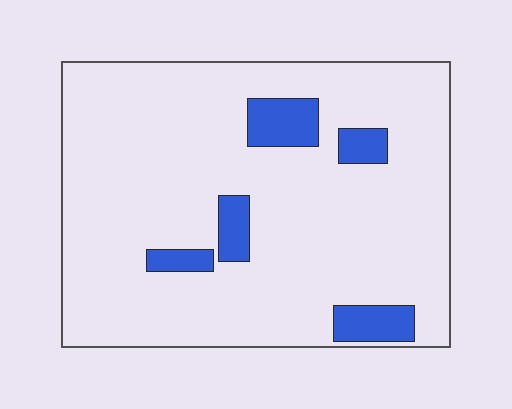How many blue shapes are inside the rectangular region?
5.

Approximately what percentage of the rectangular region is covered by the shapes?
Approximately 10%.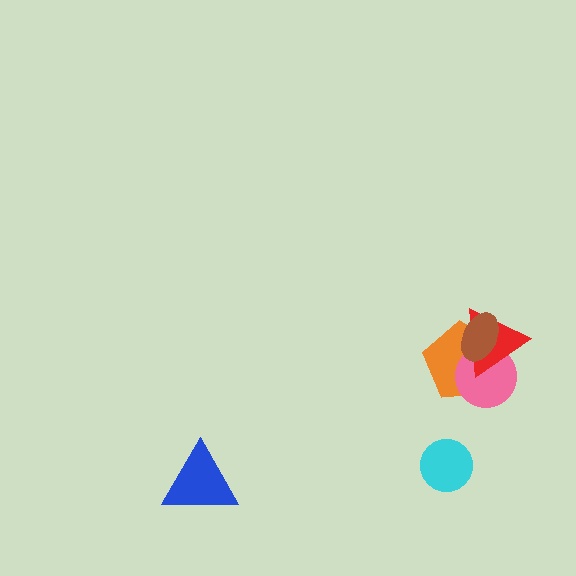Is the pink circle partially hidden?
Yes, it is partially covered by another shape.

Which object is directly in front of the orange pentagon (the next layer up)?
The pink circle is directly in front of the orange pentagon.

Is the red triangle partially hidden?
Yes, it is partially covered by another shape.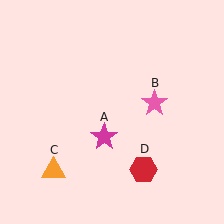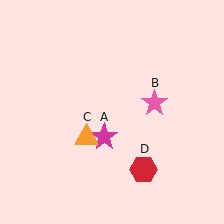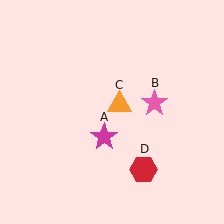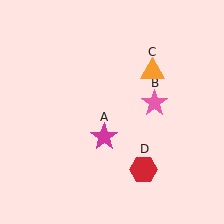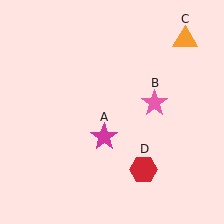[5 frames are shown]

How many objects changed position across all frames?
1 object changed position: orange triangle (object C).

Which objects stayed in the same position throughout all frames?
Magenta star (object A) and pink star (object B) and red hexagon (object D) remained stationary.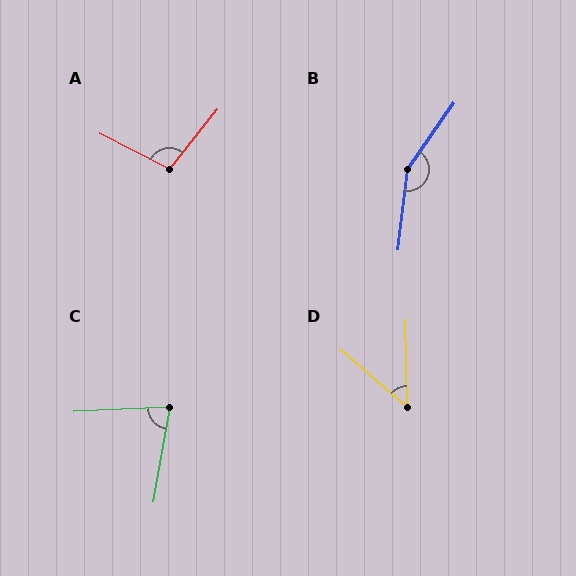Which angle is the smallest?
D, at approximately 48 degrees.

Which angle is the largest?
B, at approximately 152 degrees.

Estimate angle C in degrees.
Approximately 77 degrees.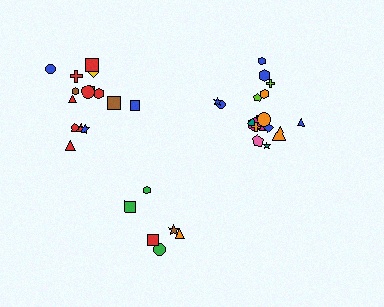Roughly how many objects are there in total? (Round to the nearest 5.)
Roughly 40 objects in total.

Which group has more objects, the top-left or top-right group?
The top-right group.